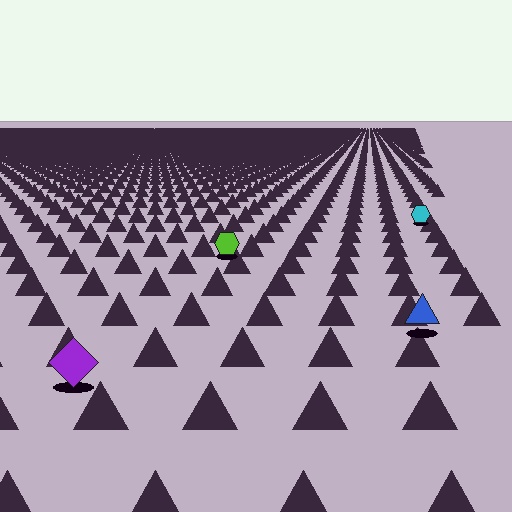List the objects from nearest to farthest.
From nearest to farthest: the purple diamond, the blue triangle, the lime hexagon, the cyan hexagon.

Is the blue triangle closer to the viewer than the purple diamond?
No. The purple diamond is closer — you can tell from the texture gradient: the ground texture is coarser near it.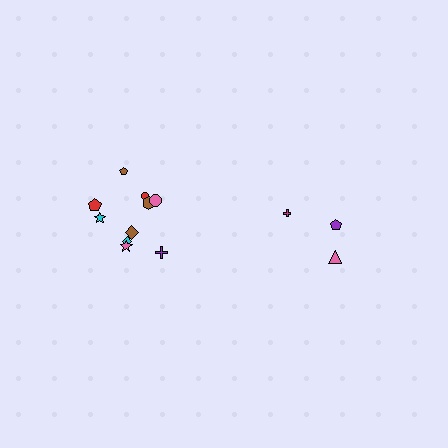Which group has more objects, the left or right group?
The left group.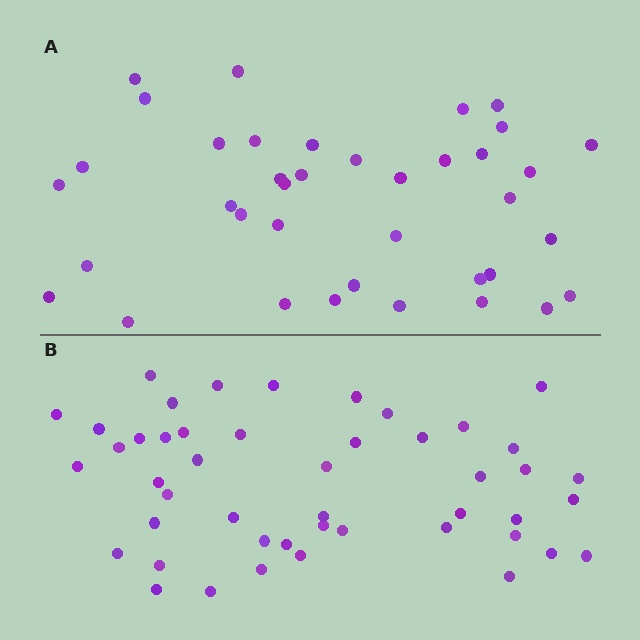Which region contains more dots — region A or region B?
Region B (the bottom region) has more dots.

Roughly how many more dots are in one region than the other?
Region B has roughly 8 or so more dots than region A.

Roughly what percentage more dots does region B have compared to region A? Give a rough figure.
About 25% more.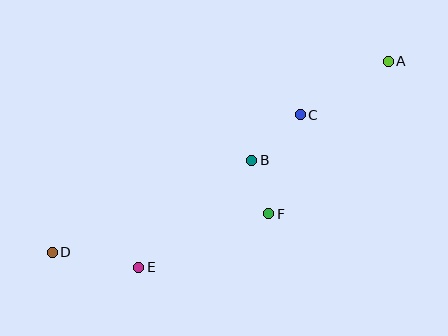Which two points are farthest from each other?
Points A and D are farthest from each other.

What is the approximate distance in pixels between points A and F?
The distance between A and F is approximately 193 pixels.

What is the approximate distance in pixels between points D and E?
The distance between D and E is approximately 88 pixels.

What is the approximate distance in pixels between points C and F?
The distance between C and F is approximately 104 pixels.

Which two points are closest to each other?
Points B and F are closest to each other.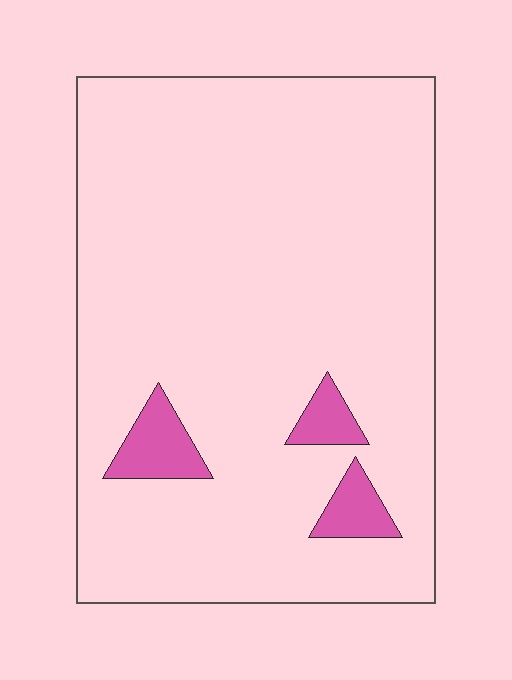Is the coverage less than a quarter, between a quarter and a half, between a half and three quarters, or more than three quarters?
Less than a quarter.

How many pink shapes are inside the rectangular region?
3.